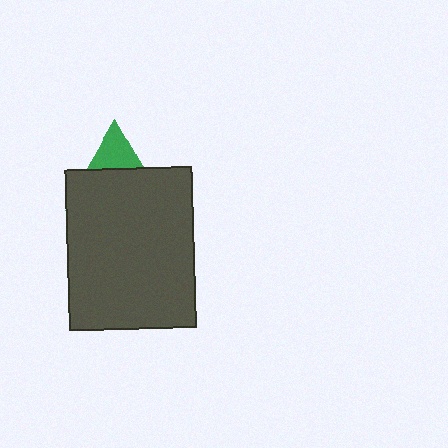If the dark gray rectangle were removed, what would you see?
You would see the complete green triangle.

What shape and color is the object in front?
The object in front is a dark gray rectangle.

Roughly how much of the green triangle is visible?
A small part of it is visible (roughly 31%).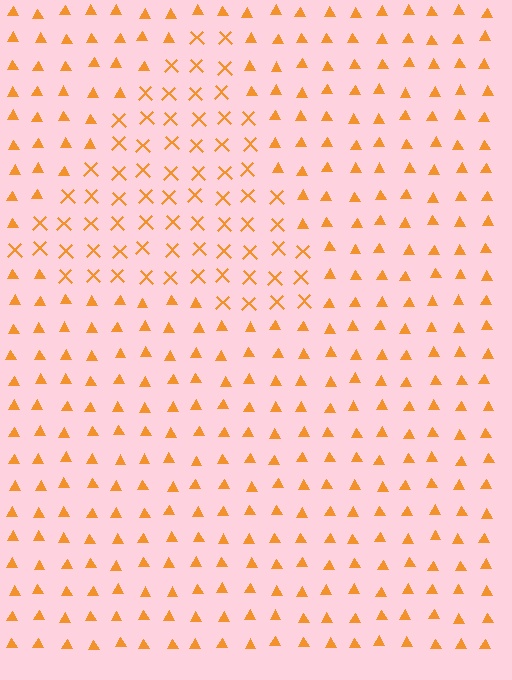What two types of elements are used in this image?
The image uses X marks inside the triangle region and triangles outside it.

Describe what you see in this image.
The image is filled with small orange elements arranged in a uniform grid. A triangle-shaped region contains X marks, while the surrounding area contains triangles. The boundary is defined purely by the change in element shape.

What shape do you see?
I see a triangle.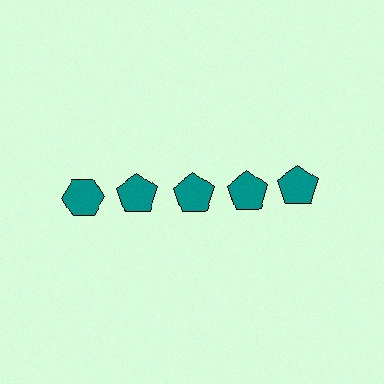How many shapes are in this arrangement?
There are 5 shapes arranged in a grid pattern.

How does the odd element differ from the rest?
It has a different shape: hexagon instead of pentagon.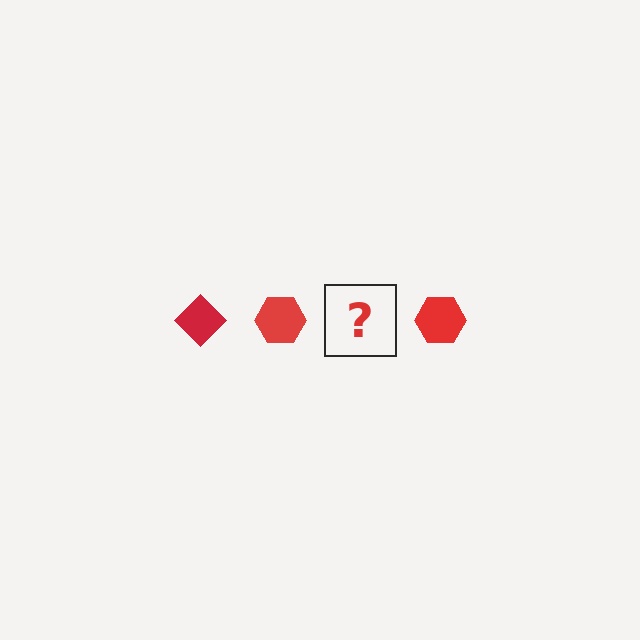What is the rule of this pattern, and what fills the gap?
The rule is that the pattern cycles through diamond, hexagon shapes in red. The gap should be filled with a red diamond.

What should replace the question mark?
The question mark should be replaced with a red diamond.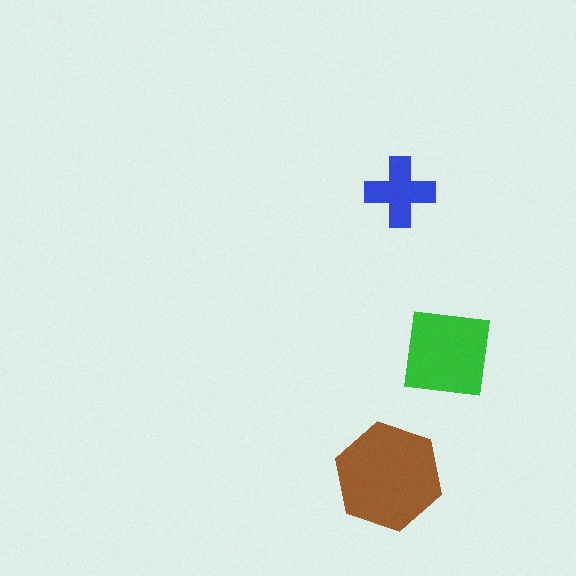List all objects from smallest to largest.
The blue cross, the green square, the brown hexagon.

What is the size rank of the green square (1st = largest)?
2nd.